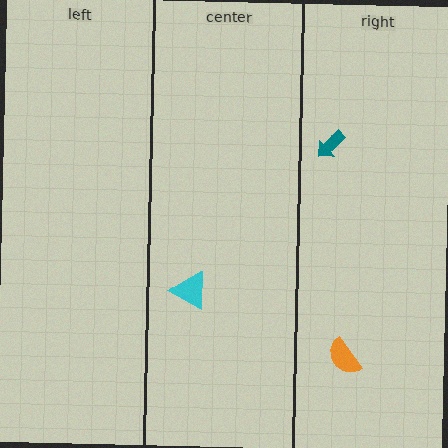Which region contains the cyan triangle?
The center region.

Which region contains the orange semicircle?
The right region.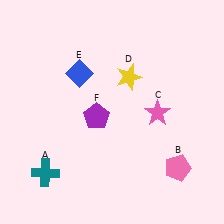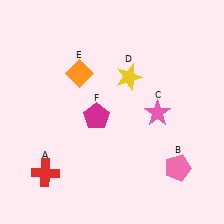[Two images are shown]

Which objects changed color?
A changed from teal to red. E changed from blue to orange. F changed from purple to magenta.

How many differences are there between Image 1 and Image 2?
There are 3 differences between the two images.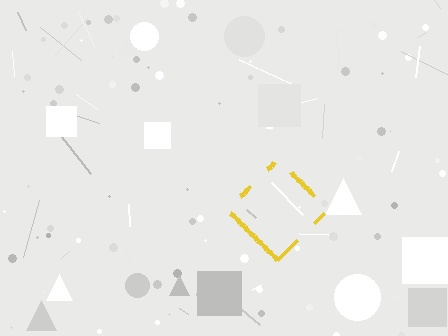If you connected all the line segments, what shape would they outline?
They would outline a diamond.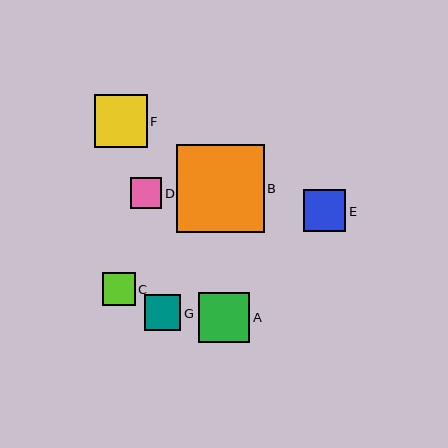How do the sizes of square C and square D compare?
Square C and square D are approximately the same size.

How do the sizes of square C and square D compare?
Square C and square D are approximately the same size.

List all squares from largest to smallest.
From largest to smallest: B, F, A, E, G, C, D.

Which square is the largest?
Square B is the largest with a size of approximately 88 pixels.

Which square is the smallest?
Square D is the smallest with a size of approximately 31 pixels.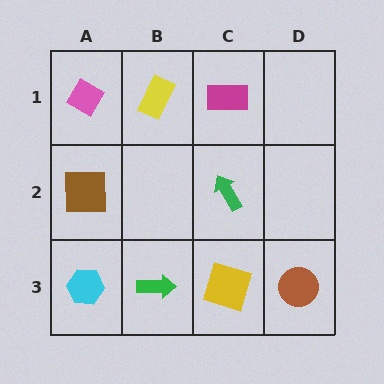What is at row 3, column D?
A brown circle.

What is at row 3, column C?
A yellow square.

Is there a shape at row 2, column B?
No, that cell is empty.